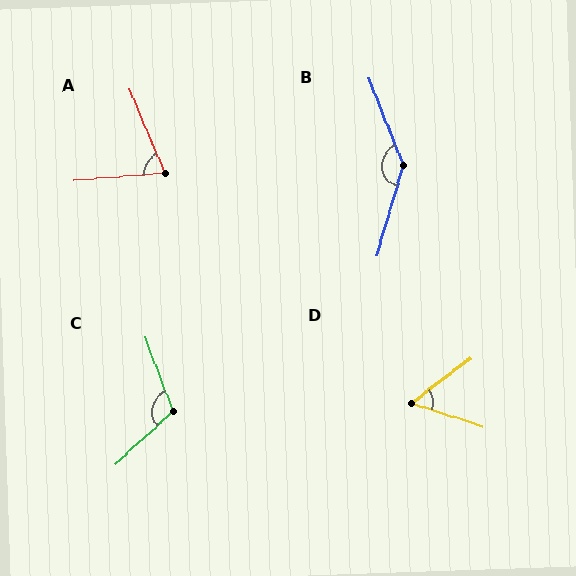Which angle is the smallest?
D, at approximately 55 degrees.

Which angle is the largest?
B, at approximately 142 degrees.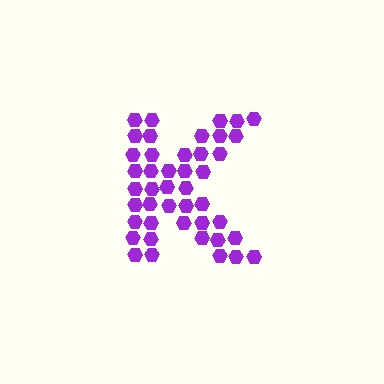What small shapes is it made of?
It is made of small hexagons.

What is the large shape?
The large shape is the letter K.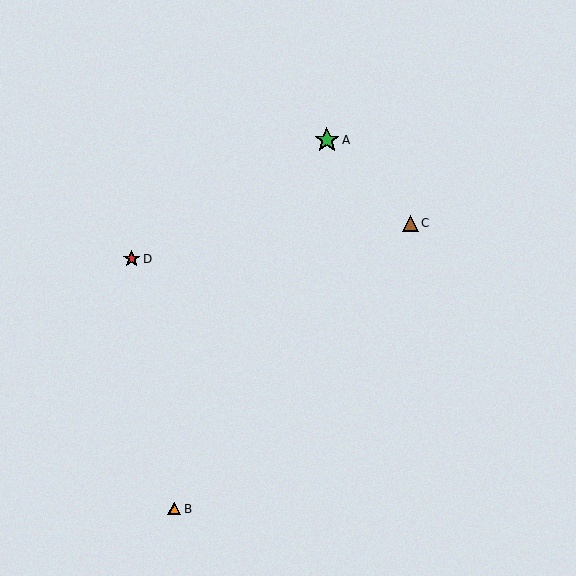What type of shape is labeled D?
Shape D is a red star.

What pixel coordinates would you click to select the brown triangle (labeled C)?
Click at (410, 223) to select the brown triangle C.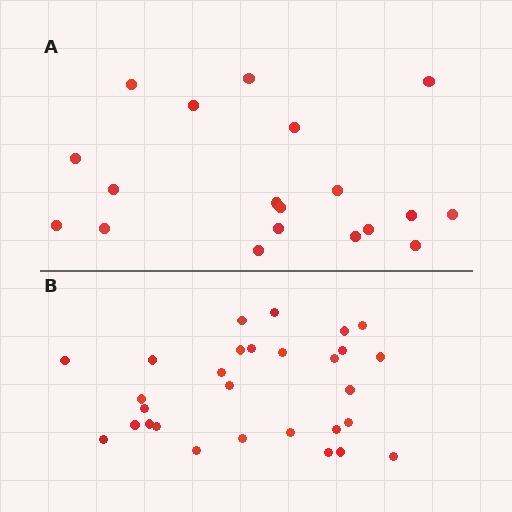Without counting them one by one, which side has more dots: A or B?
Region B (the bottom region) has more dots.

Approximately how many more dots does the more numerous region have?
Region B has roughly 10 or so more dots than region A.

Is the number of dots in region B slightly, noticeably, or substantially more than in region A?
Region B has substantially more. The ratio is roughly 1.5 to 1.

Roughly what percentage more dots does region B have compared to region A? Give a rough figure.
About 55% more.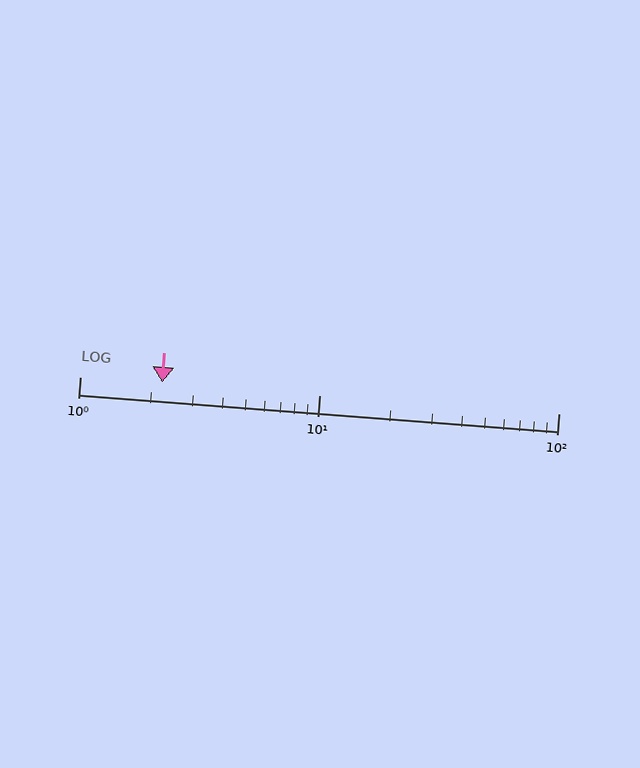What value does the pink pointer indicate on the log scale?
The pointer indicates approximately 2.2.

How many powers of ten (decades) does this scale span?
The scale spans 2 decades, from 1 to 100.